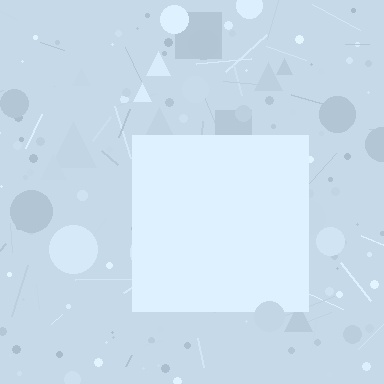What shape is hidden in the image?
A square is hidden in the image.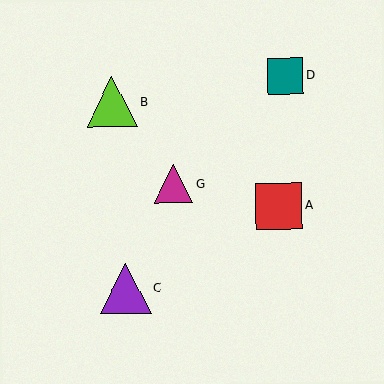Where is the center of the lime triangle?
The center of the lime triangle is at (112, 102).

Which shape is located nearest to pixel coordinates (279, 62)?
The teal square (labeled D) at (285, 76) is nearest to that location.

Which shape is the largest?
The purple triangle (labeled C) is the largest.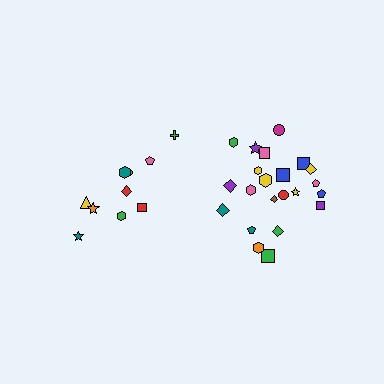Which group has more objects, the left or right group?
The right group.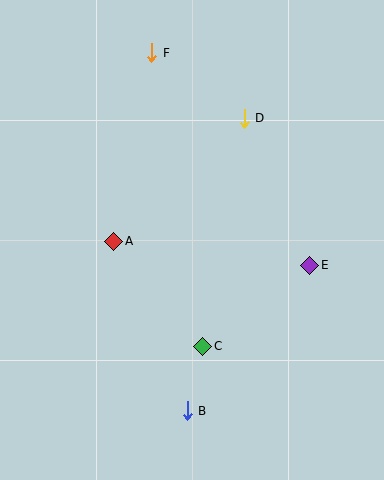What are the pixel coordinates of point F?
Point F is at (152, 53).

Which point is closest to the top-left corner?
Point F is closest to the top-left corner.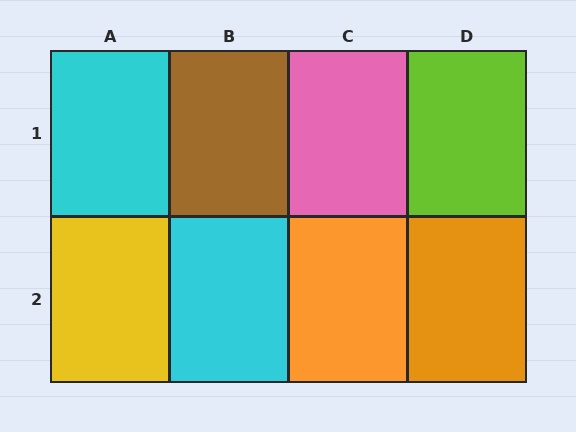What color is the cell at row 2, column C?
Orange.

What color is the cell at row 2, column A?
Yellow.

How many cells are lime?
1 cell is lime.